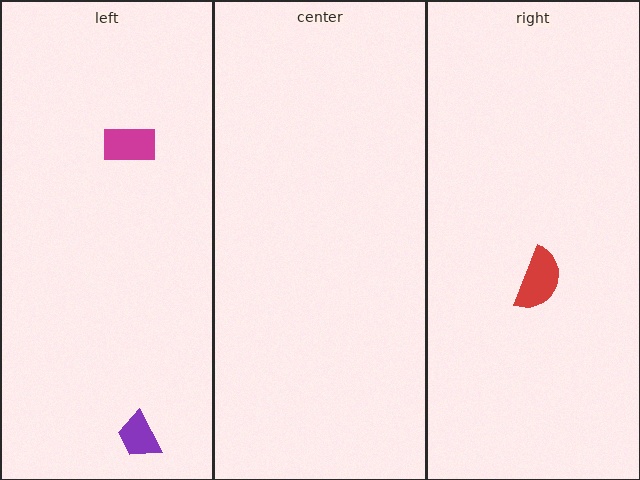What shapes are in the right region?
The red semicircle.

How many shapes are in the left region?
2.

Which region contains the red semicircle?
The right region.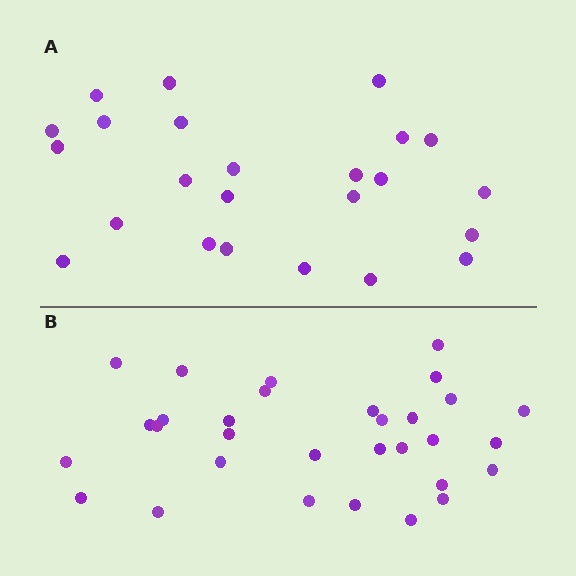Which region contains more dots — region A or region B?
Region B (the bottom region) has more dots.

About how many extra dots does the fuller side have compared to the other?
Region B has roughly 8 or so more dots than region A.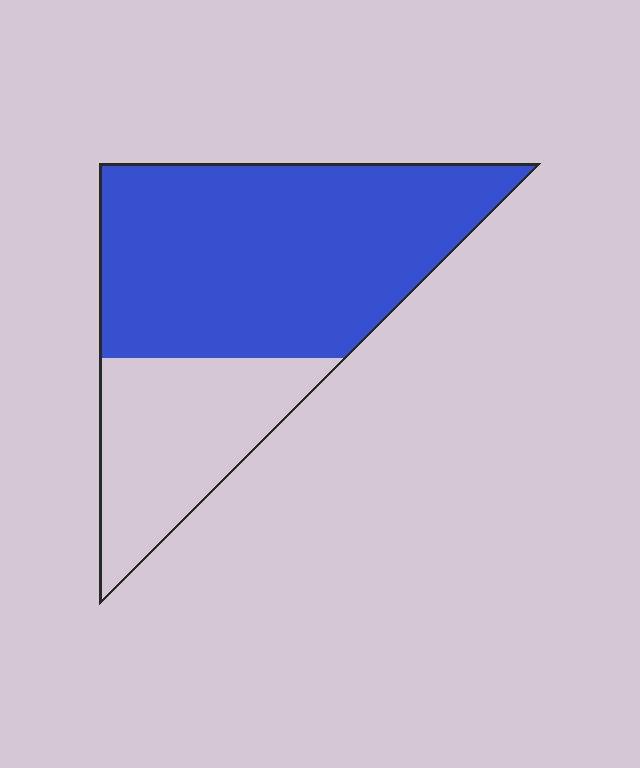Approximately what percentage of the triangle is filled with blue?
Approximately 70%.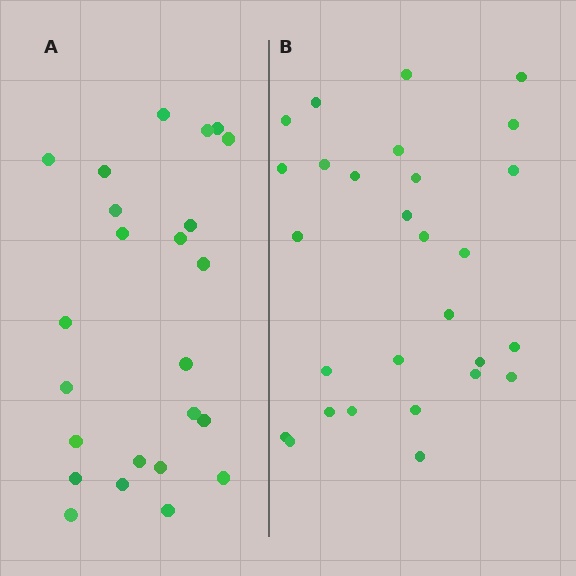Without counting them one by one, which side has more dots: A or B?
Region B (the right region) has more dots.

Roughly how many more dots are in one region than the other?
Region B has about 4 more dots than region A.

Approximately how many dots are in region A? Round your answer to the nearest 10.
About 20 dots. (The exact count is 24, which rounds to 20.)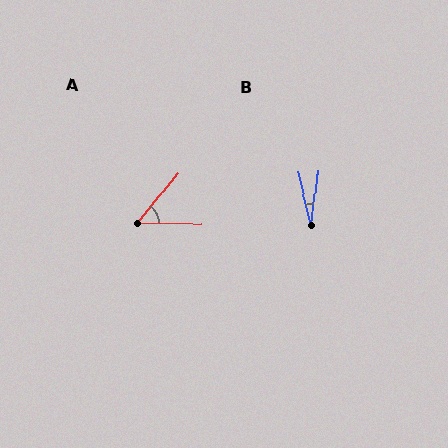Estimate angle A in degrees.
Approximately 50 degrees.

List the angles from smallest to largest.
B (20°), A (50°).